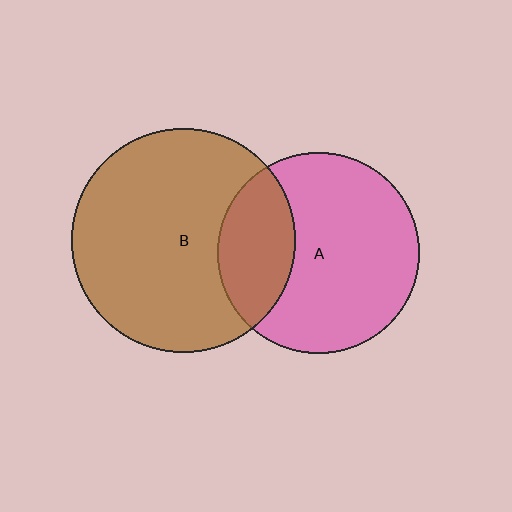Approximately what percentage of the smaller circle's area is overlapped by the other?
Approximately 30%.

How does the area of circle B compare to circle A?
Approximately 1.2 times.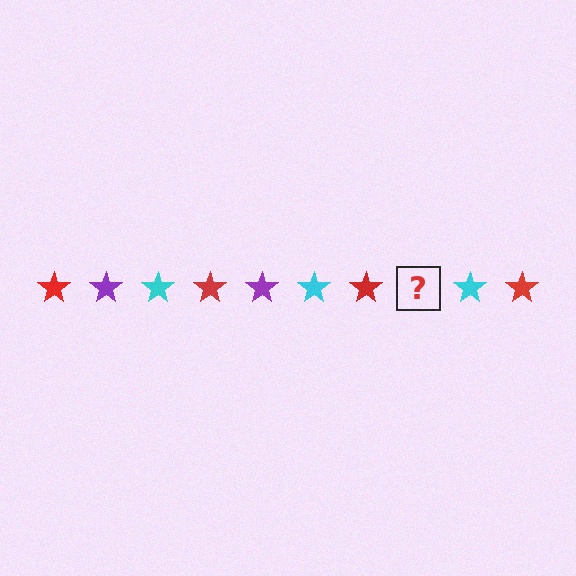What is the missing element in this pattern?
The missing element is a purple star.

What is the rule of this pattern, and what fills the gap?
The rule is that the pattern cycles through red, purple, cyan stars. The gap should be filled with a purple star.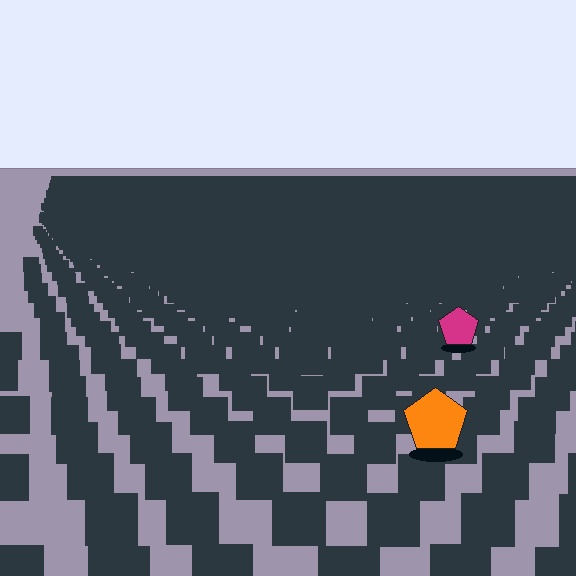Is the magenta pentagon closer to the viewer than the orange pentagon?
No. The orange pentagon is closer — you can tell from the texture gradient: the ground texture is coarser near it.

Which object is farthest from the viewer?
The magenta pentagon is farthest from the viewer. It appears smaller and the ground texture around it is denser.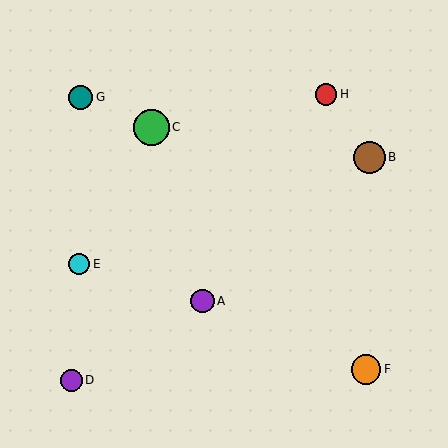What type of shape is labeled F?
Shape F is an orange circle.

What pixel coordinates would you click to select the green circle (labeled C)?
Click at (152, 127) to select the green circle C.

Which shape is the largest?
The green circle (labeled C) is the largest.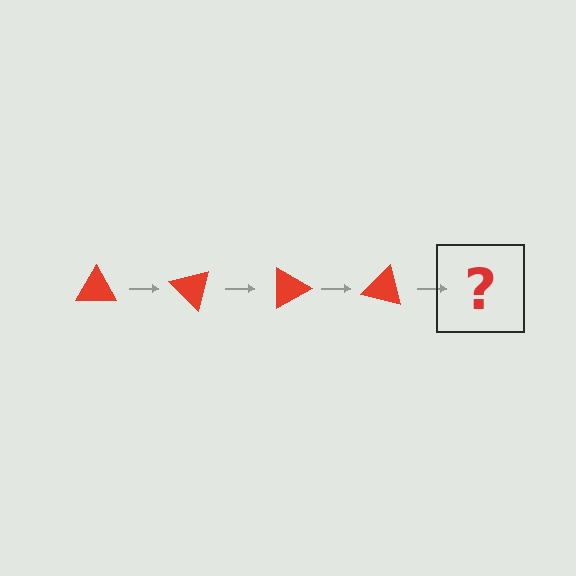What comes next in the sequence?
The next element should be a red triangle rotated 180 degrees.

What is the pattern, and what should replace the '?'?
The pattern is that the triangle rotates 45 degrees each step. The '?' should be a red triangle rotated 180 degrees.